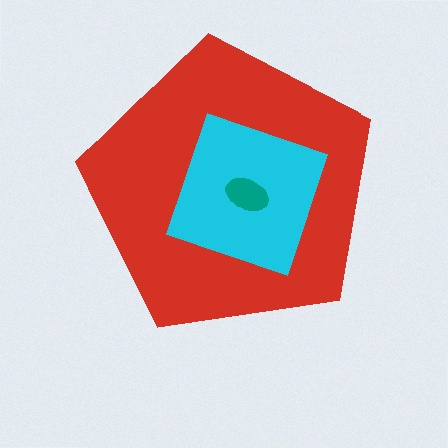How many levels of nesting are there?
3.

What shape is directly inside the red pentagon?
The cyan diamond.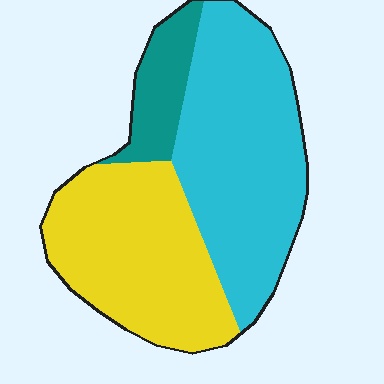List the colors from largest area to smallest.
From largest to smallest: cyan, yellow, teal.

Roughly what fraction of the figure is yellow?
Yellow takes up about two fifths (2/5) of the figure.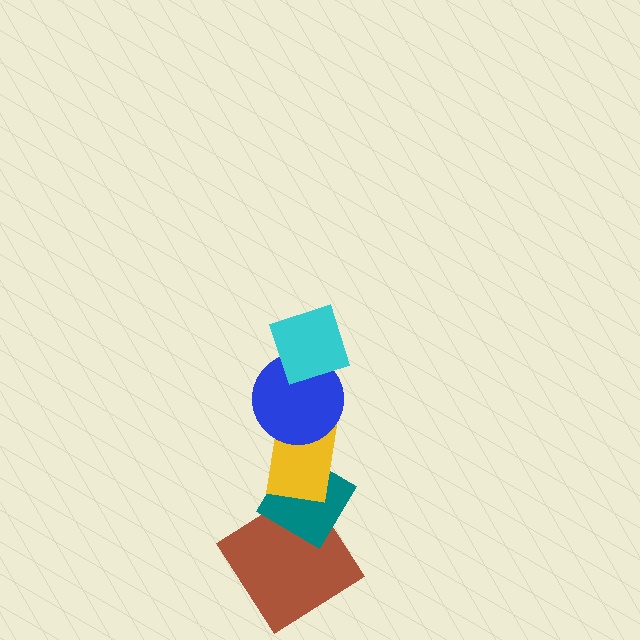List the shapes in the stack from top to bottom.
From top to bottom: the cyan diamond, the blue circle, the yellow rectangle, the teal diamond, the brown diamond.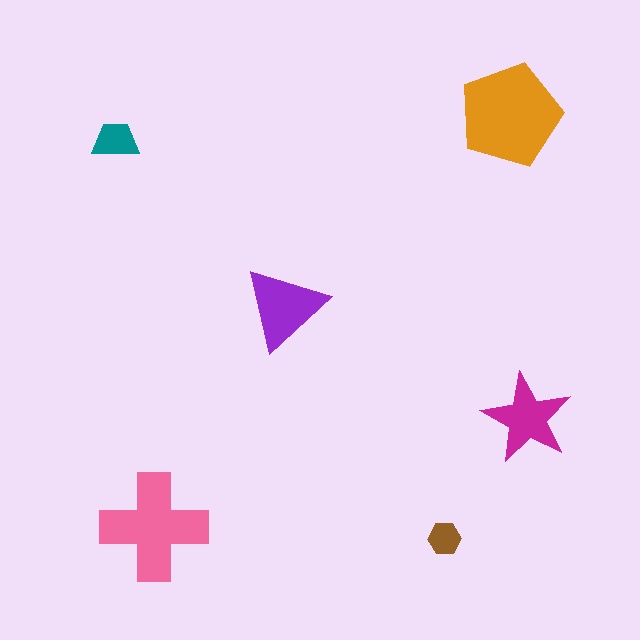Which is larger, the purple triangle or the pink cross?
The pink cross.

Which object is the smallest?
The brown hexagon.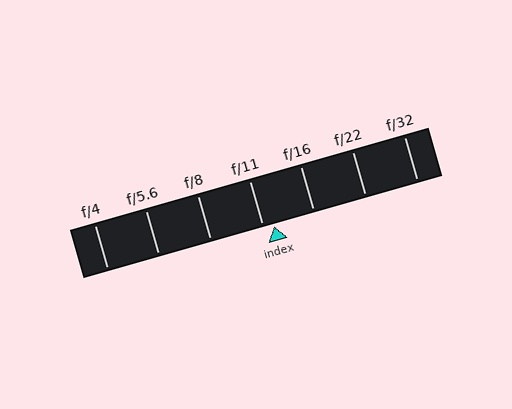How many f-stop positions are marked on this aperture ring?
There are 7 f-stop positions marked.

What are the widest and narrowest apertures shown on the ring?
The widest aperture shown is f/4 and the narrowest is f/32.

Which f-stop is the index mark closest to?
The index mark is closest to f/11.